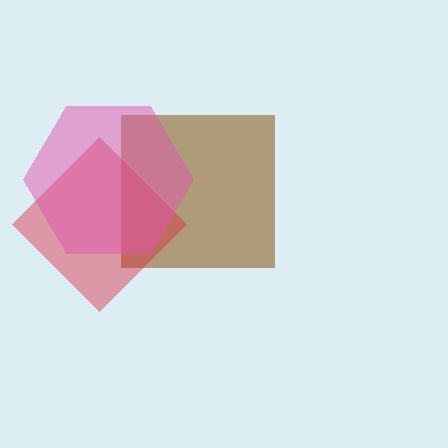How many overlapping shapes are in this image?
There are 3 overlapping shapes in the image.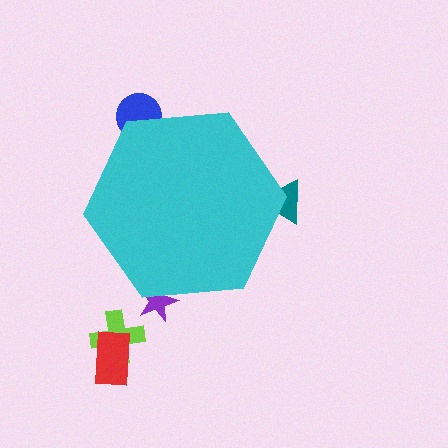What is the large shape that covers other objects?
A cyan hexagon.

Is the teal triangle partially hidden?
Yes, the teal triangle is partially hidden behind the cyan hexagon.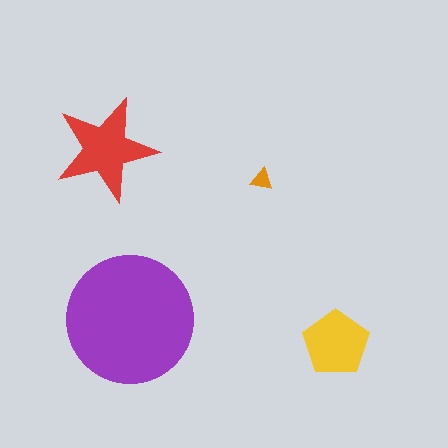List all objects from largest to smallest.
The purple circle, the red star, the yellow pentagon, the orange triangle.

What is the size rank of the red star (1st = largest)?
2nd.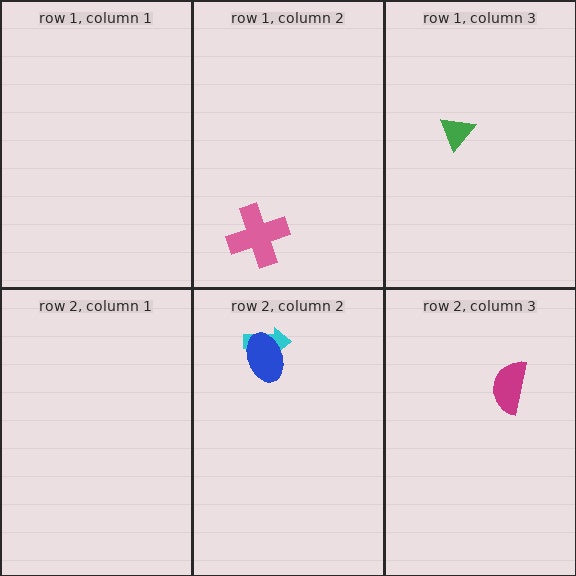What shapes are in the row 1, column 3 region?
The green triangle.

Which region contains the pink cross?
The row 1, column 2 region.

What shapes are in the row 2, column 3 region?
The magenta semicircle.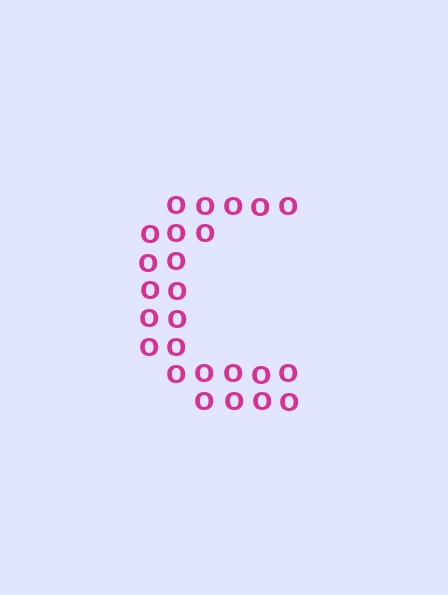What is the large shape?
The large shape is the letter C.